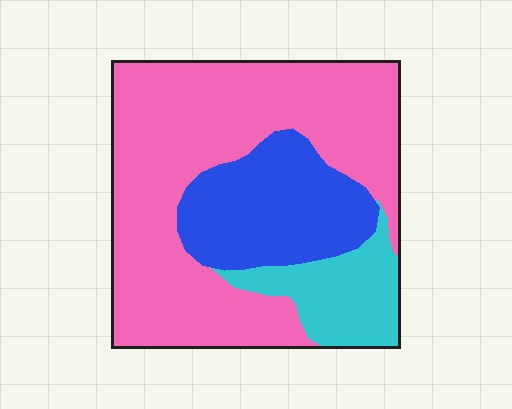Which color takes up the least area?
Cyan, at roughly 15%.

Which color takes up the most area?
Pink, at roughly 60%.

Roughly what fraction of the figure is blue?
Blue takes up about one quarter (1/4) of the figure.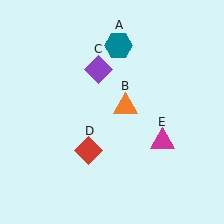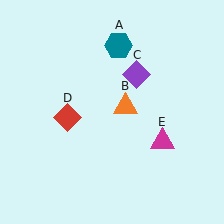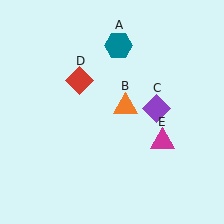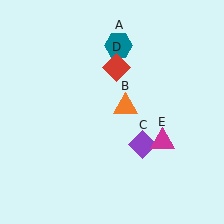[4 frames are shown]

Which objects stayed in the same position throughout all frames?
Teal hexagon (object A) and orange triangle (object B) and magenta triangle (object E) remained stationary.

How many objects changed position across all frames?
2 objects changed position: purple diamond (object C), red diamond (object D).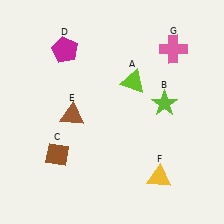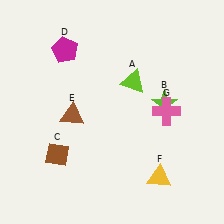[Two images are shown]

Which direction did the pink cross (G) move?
The pink cross (G) moved down.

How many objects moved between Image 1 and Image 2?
1 object moved between the two images.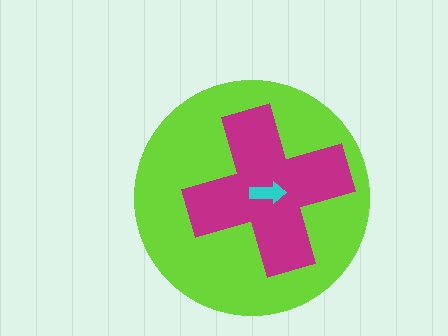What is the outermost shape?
The lime circle.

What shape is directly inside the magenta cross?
The cyan arrow.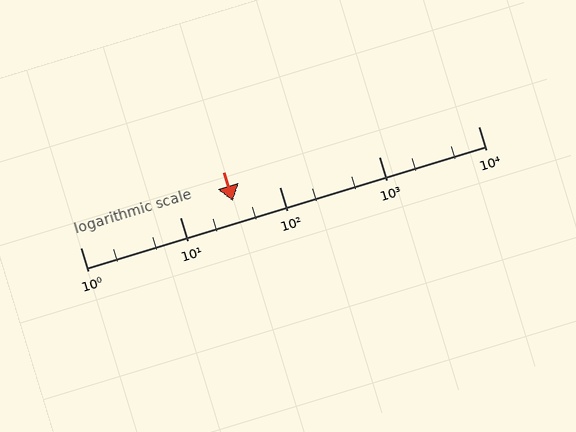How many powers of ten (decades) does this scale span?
The scale spans 4 decades, from 1 to 10000.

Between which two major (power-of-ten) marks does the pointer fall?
The pointer is between 10 and 100.